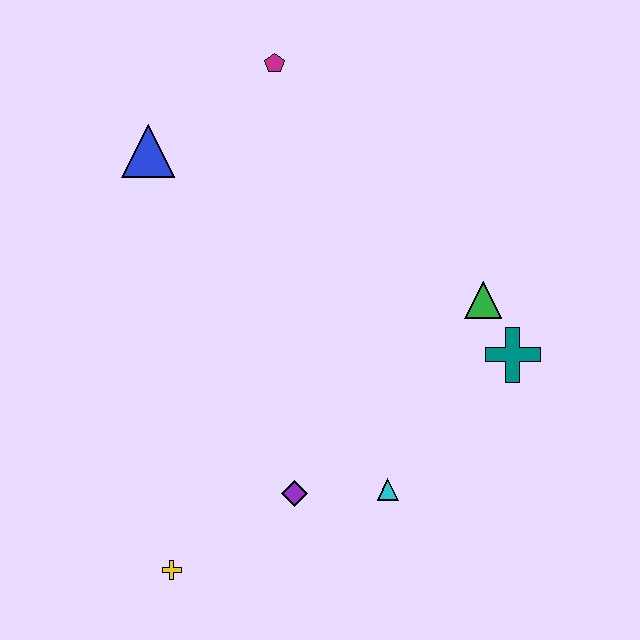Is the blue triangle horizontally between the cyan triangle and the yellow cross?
No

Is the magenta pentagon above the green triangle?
Yes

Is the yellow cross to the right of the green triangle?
No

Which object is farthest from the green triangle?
The yellow cross is farthest from the green triangle.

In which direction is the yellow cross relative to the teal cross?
The yellow cross is to the left of the teal cross.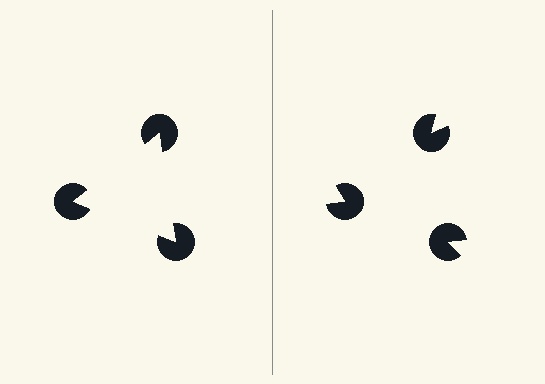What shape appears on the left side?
An illusory triangle.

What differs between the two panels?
The pac-man discs are positioned identically on both sides; only the wedge orientations differ. On the left they align to a triangle; on the right they are misaligned.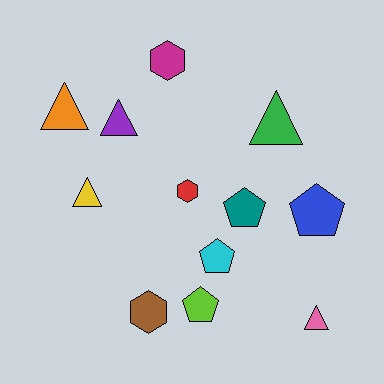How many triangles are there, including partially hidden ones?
There are 5 triangles.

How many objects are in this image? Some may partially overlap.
There are 12 objects.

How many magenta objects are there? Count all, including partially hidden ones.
There is 1 magenta object.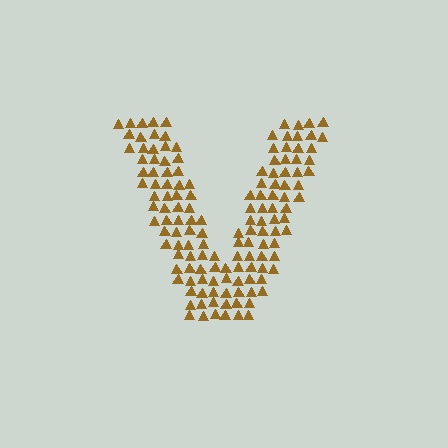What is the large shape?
The large shape is the letter V.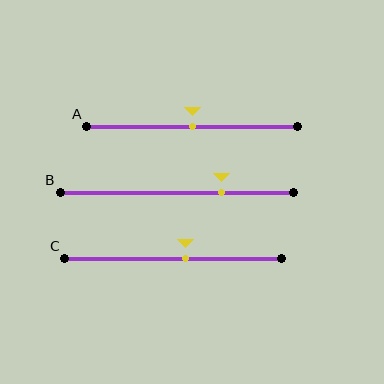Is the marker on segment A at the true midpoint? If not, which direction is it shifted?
Yes, the marker on segment A is at the true midpoint.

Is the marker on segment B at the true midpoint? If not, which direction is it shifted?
No, the marker on segment B is shifted to the right by about 19% of the segment length.